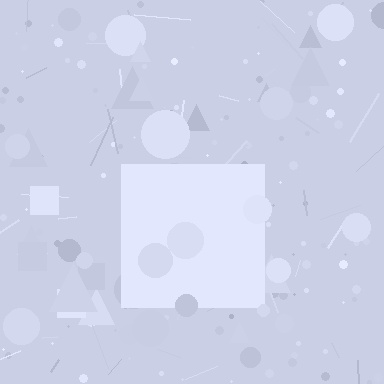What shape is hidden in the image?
A square is hidden in the image.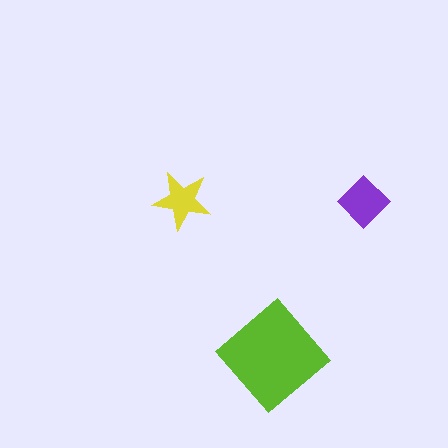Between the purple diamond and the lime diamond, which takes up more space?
The lime diamond.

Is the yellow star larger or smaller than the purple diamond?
Smaller.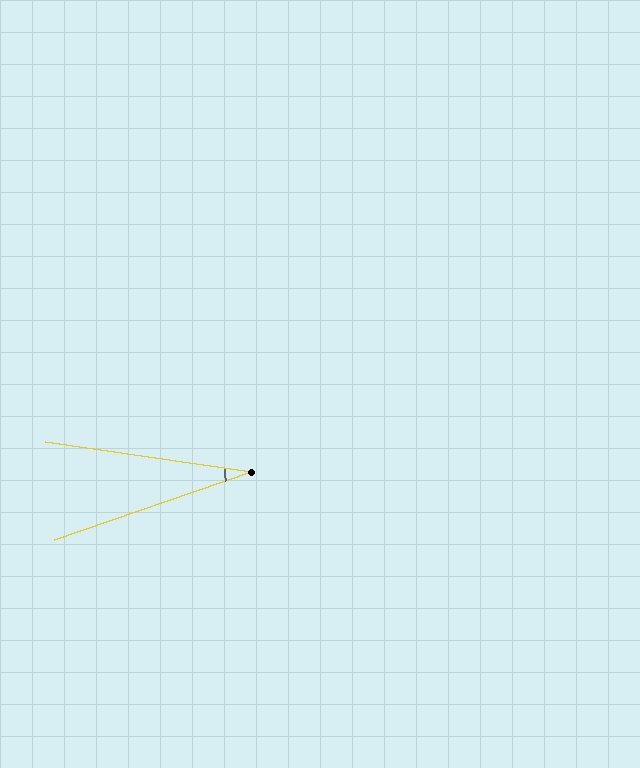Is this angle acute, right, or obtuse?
It is acute.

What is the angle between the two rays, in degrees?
Approximately 27 degrees.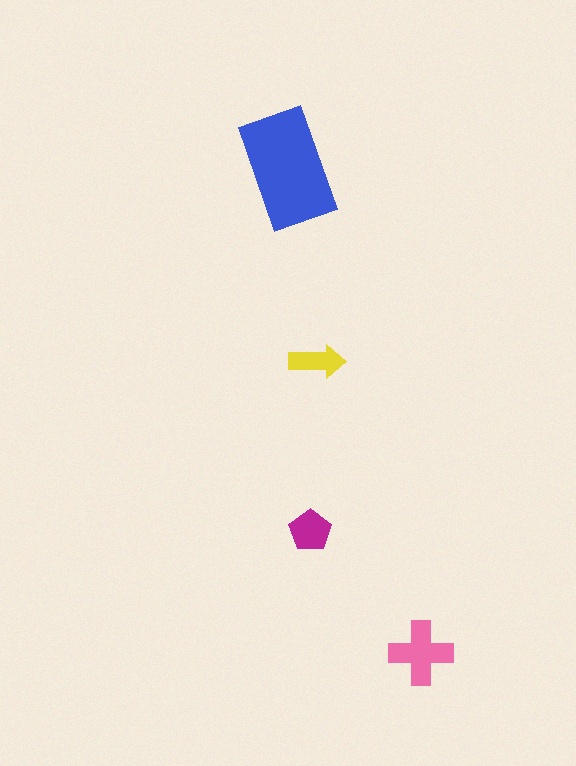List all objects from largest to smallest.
The blue rectangle, the pink cross, the magenta pentagon, the yellow arrow.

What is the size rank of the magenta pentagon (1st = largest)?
3rd.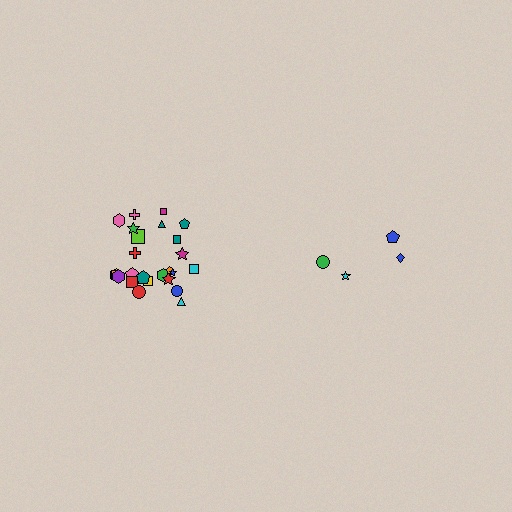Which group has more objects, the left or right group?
The left group.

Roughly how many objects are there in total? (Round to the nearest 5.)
Roughly 30 objects in total.